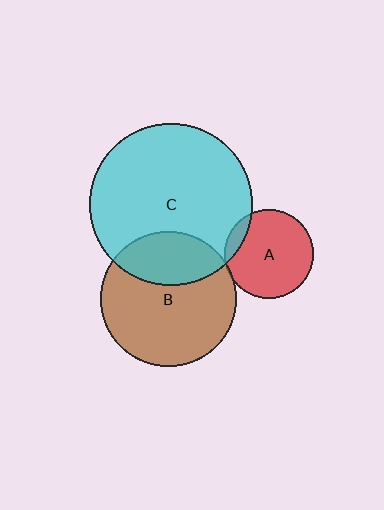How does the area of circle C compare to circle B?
Approximately 1.4 times.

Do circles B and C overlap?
Yes.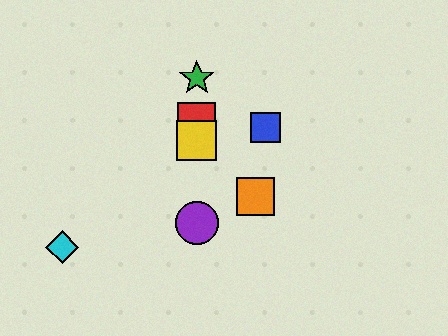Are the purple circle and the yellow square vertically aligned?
Yes, both are at x≈197.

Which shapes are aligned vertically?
The red square, the green star, the yellow square, the purple circle are aligned vertically.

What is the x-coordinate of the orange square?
The orange square is at x≈256.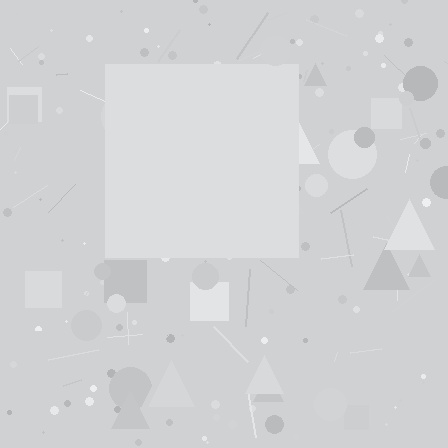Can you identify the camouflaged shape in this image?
The camouflaged shape is a square.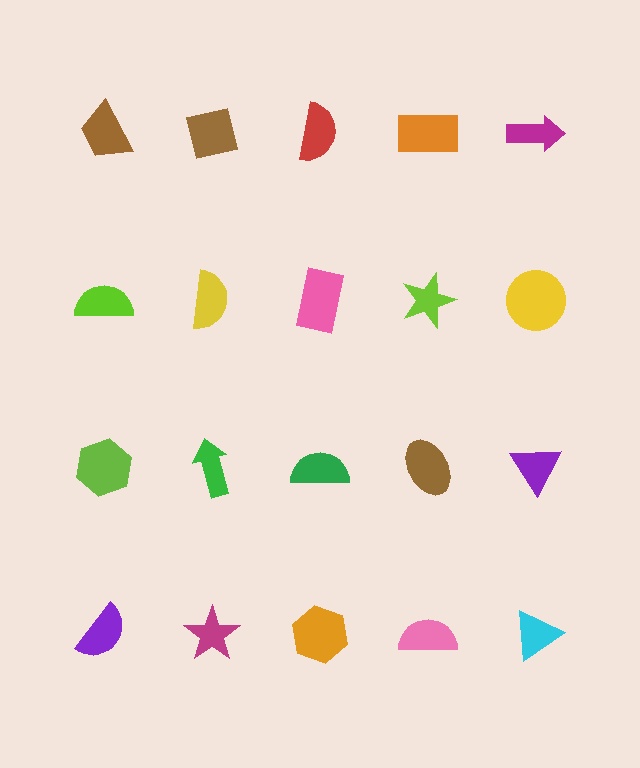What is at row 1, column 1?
A brown trapezoid.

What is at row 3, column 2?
A green arrow.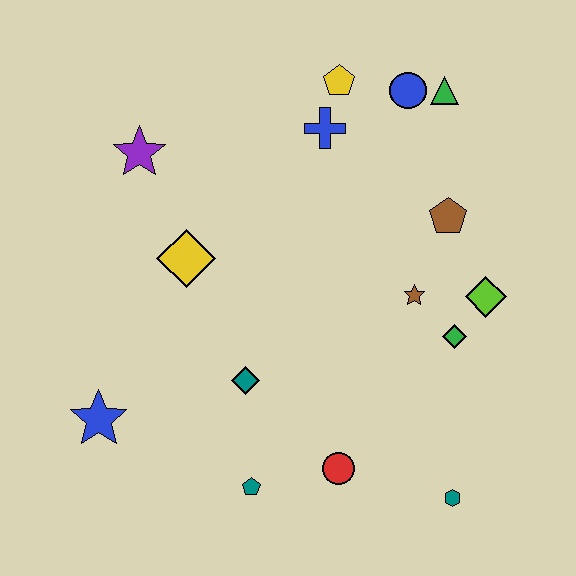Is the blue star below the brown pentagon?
Yes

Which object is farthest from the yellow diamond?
The teal hexagon is farthest from the yellow diamond.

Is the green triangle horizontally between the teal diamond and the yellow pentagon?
No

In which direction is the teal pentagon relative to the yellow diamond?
The teal pentagon is below the yellow diamond.